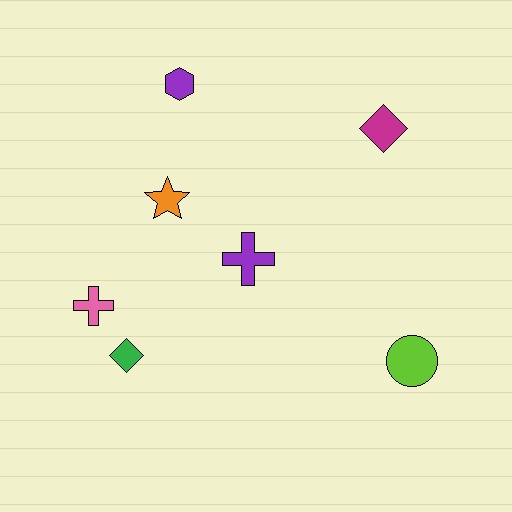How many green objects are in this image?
There is 1 green object.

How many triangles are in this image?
There are no triangles.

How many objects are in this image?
There are 7 objects.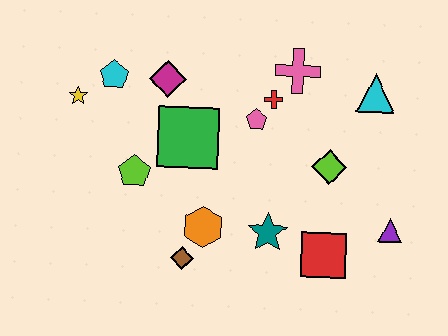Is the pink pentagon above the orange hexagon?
Yes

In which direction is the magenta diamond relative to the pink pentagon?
The magenta diamond is to the left of the pink pentagon.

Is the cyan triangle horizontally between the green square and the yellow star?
No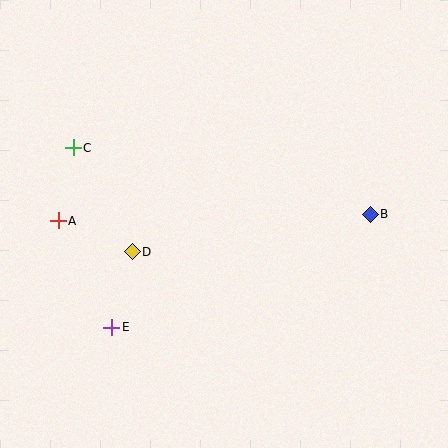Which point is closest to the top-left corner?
Point C is closest to the top-left corner.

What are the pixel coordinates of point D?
Point D is at (132, 252).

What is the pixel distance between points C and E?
The distance between C and E is 184 pixels.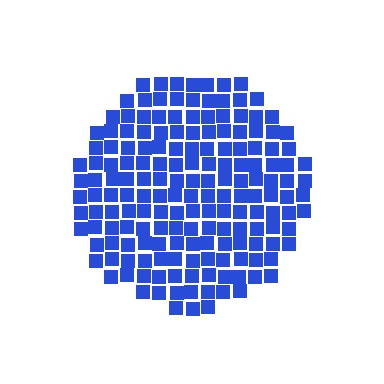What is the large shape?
The large shape is a circle.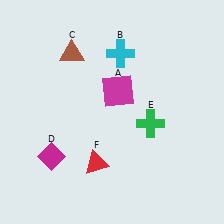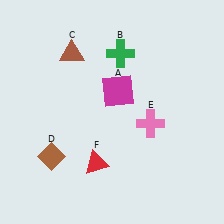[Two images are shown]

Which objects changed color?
B changed from cyan to green. D changed from magenta to brown. E changed from green to pink.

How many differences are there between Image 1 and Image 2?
There are 3 differences between the two images.